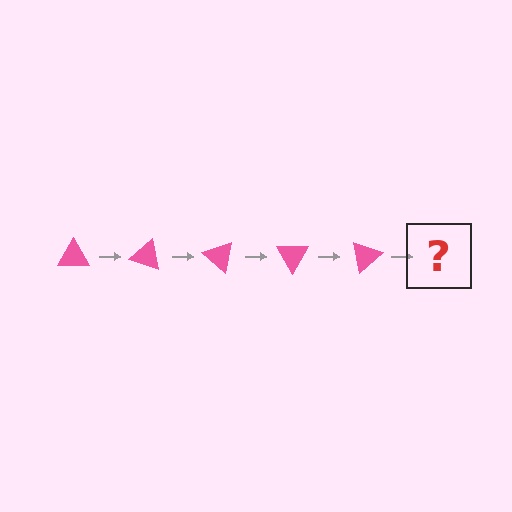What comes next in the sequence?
The next element should be a pink triangle rotated 100 degrees.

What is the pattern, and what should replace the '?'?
The pattern is that the triangle rotates 20 degrees each step. The '?' should be a pink triangle rotated 100 degrees.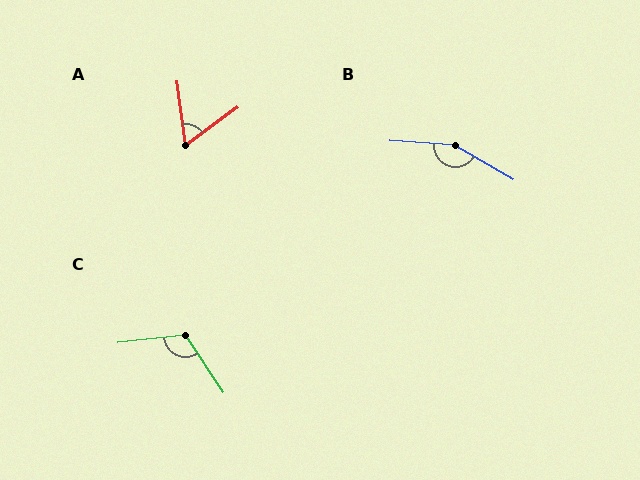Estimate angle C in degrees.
Approximately 117 degrees.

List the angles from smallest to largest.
A (61°), C (117°), B (154°).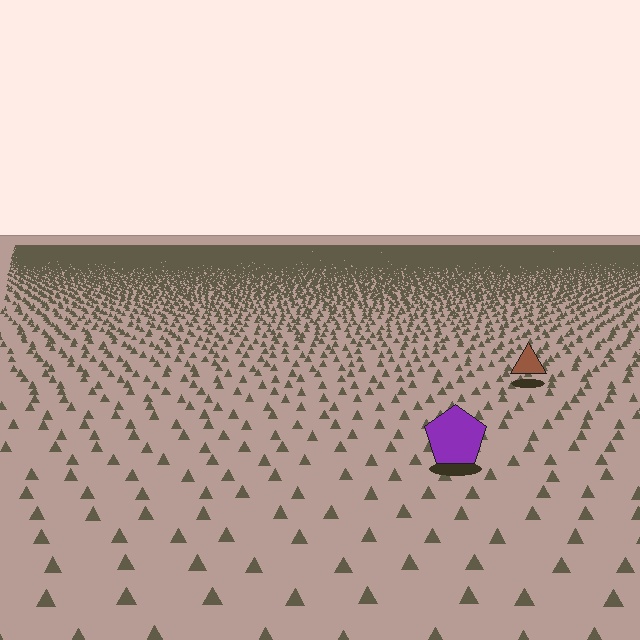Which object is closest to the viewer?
The purple pentagon is closest. The texture marks near it are larger and more spread out.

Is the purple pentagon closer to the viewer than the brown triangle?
Yes. The purple pentagon is closer — you can tell from the texture gradient: the ground texture is coarser near it.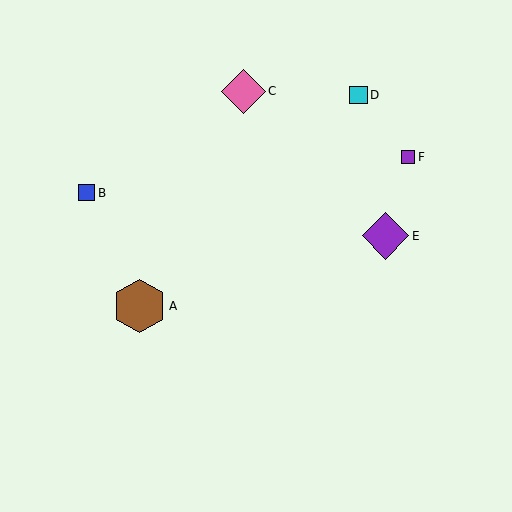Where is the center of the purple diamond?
The center of the purple diamond is at (385, 236).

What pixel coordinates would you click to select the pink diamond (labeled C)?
Click at (243, 91) to select the pink diamond C.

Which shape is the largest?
The brown hexagon (labeled A) is the largest.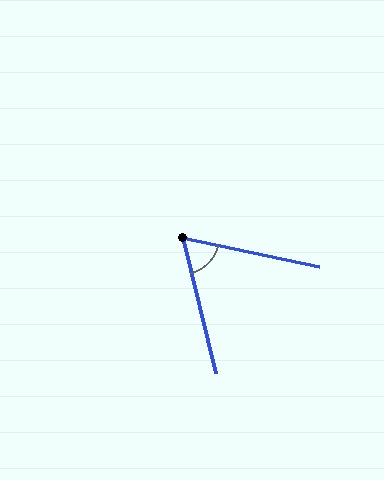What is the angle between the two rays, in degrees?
Approximately 65 degrees.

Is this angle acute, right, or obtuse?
It is acute.